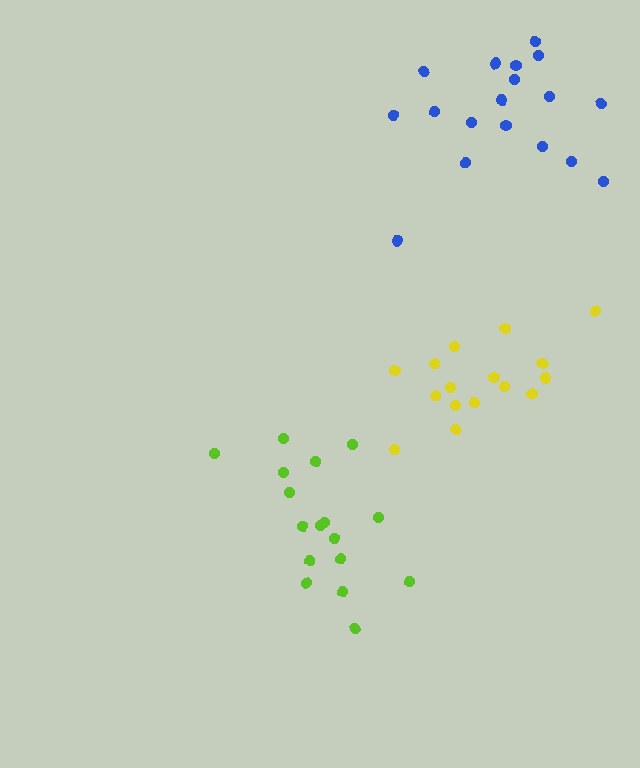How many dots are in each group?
Group 1: 18 dots, Group 2: 16 dots, Group 3: 17 dots (51 total).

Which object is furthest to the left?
The lime cluster is leftmost.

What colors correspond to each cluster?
The clusters are colored: blue, yellow, lime.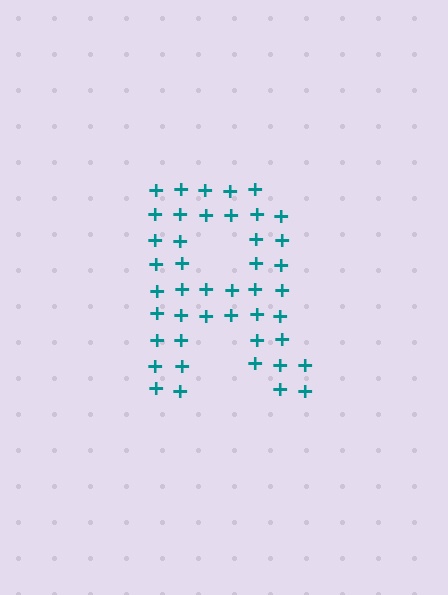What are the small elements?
The small elements are plus signs.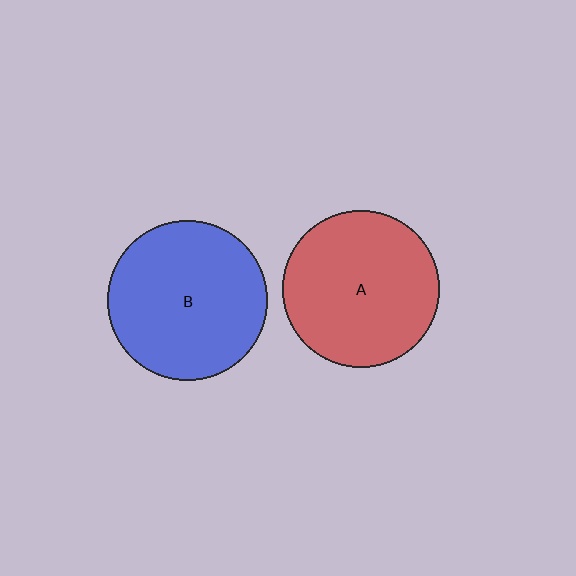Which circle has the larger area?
Circle B (blue).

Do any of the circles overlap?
No, none of the circles overlap.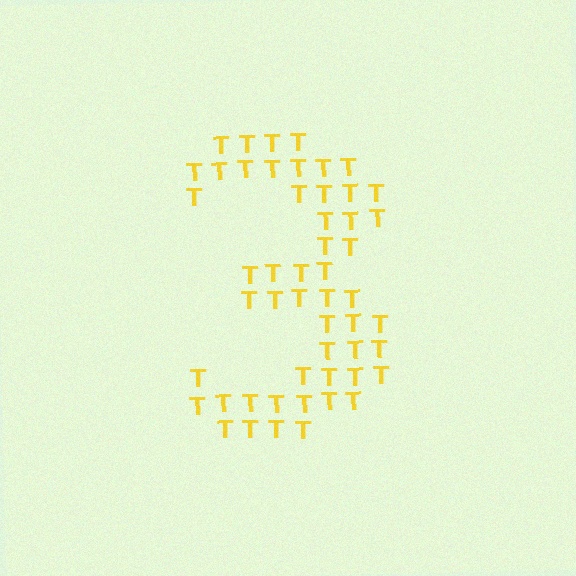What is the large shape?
The large shape is the digit 3.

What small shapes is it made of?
It is made of small letter T's.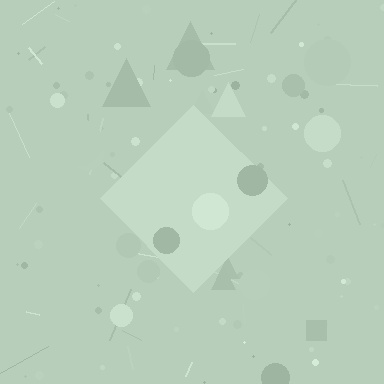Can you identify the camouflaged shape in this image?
The camouflaged shape is a diamond.